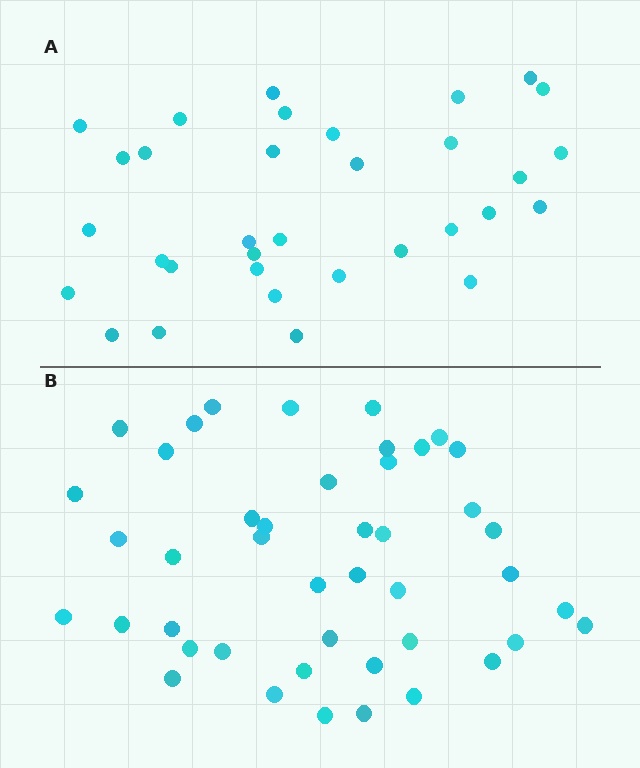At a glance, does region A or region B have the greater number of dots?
Region B (the bottom region) has more dots.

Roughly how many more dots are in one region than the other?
Region B has roughly 12 or so more dots than region A.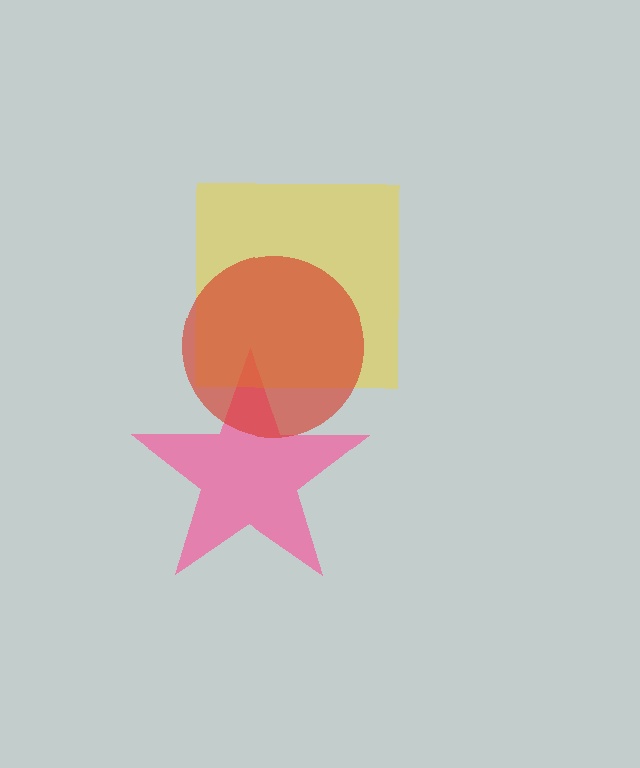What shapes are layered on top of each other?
The layered shapes are: a pink star, a yellow square, a red circle.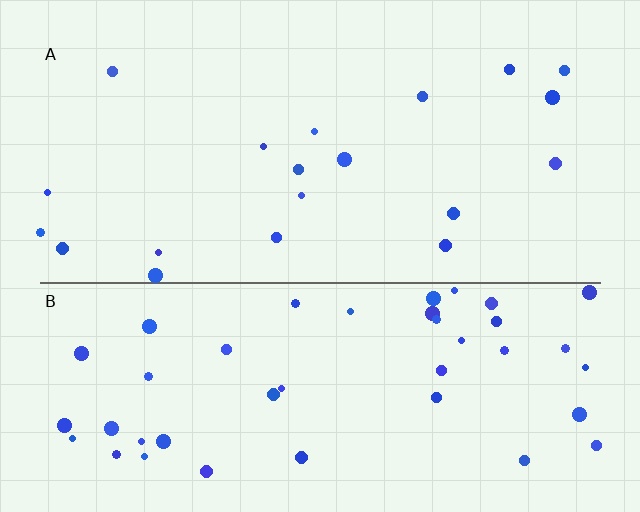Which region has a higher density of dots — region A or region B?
B (the bottom).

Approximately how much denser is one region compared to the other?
Approximately 2.2× — region B over region A.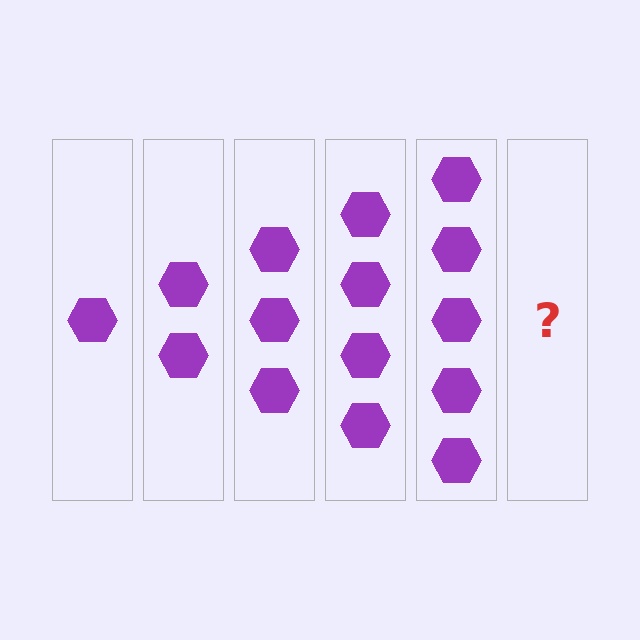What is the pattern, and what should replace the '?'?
The pattern is that each step adds one more hexagon. The '?' should be 6 hexagons.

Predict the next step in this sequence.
The next step is 6 hexagons.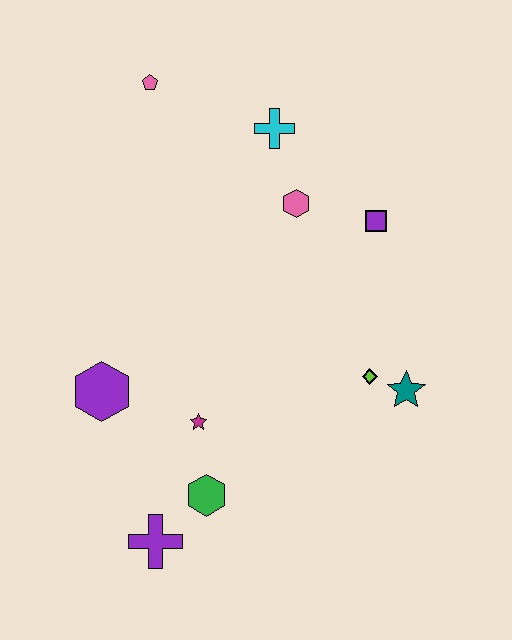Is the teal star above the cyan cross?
No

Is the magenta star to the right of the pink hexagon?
No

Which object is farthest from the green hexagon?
The pink pentagon is farthest from the green hexagon.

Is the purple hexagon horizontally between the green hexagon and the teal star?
No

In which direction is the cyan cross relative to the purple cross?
The cyan cross is above the purple cross.